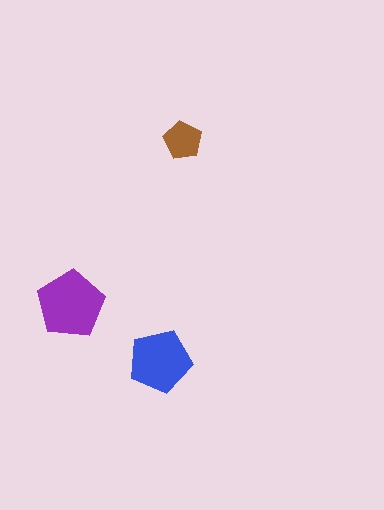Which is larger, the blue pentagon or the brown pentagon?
The blue one.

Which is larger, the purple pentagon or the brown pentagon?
The purple one.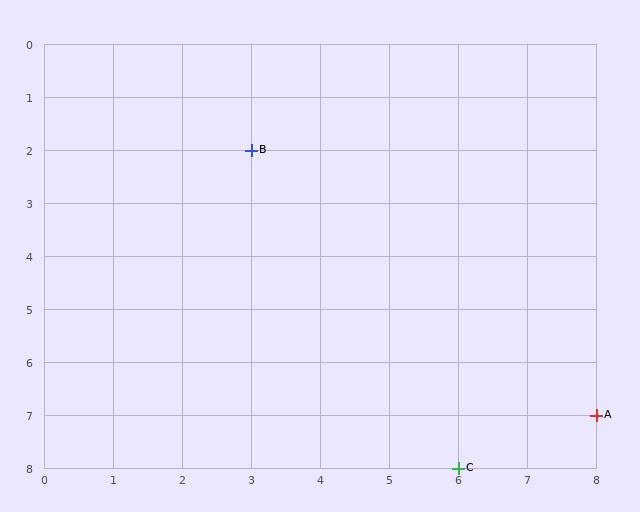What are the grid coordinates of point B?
Point B is at grid coordinates (3, 2).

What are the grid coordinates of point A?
Point A is at grid coordinates (8, 7).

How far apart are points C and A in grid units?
Points C and A are 2 columns and 1 row apart (about 2.2 grid units diagonally).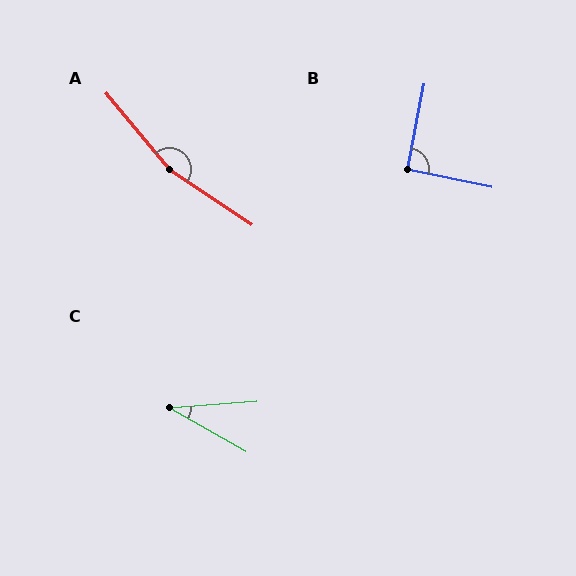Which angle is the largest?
A, at approximately 164 degrees.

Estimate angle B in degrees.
Approximately 91 degrees.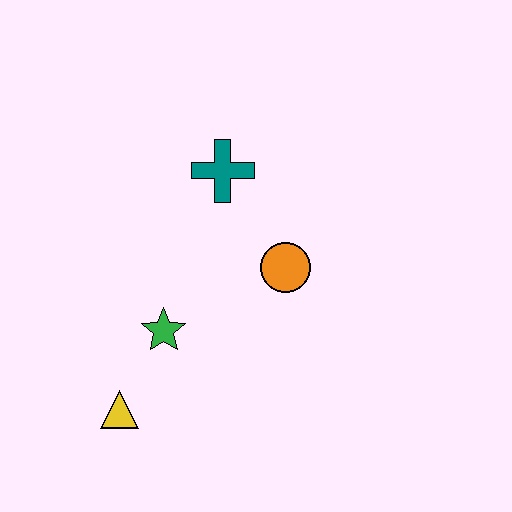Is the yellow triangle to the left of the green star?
Yes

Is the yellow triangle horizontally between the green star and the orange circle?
No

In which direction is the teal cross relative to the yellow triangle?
The teal cross is above the yellow triangle.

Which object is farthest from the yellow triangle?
The teal cross is farthest from the yellow triangle.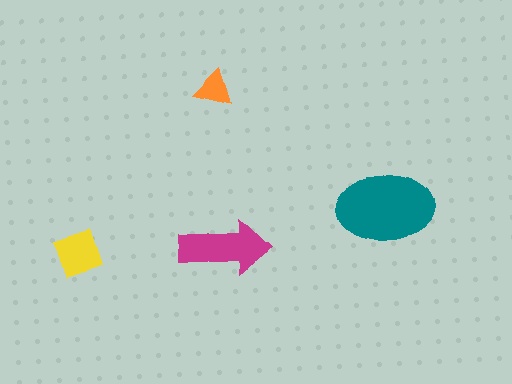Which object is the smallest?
The orange triangle.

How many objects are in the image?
There are 4 objects in the image.